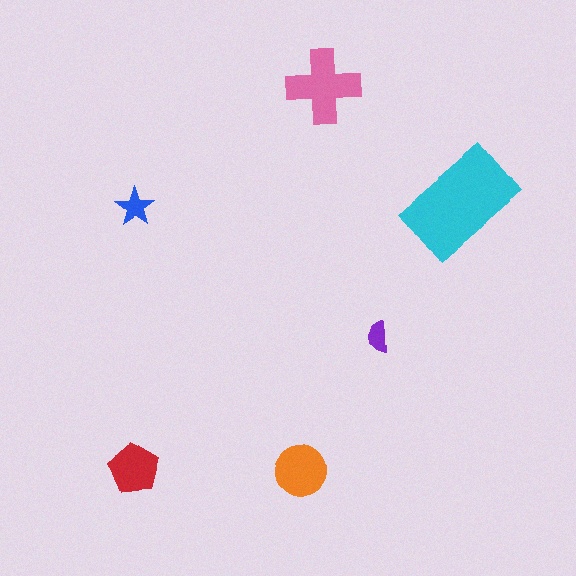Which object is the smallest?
The purple semicircle.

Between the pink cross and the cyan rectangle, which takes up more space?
The cyan rectangle.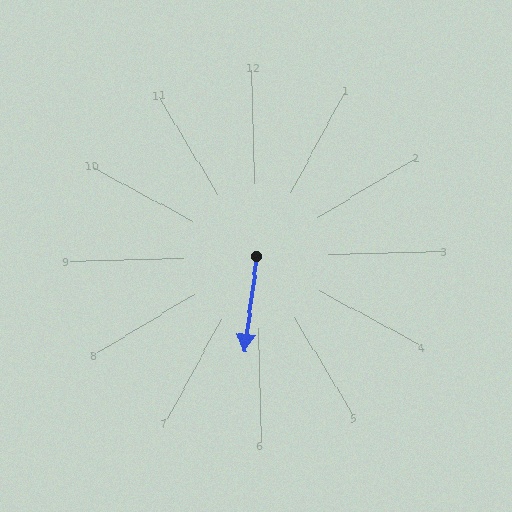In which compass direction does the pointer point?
South.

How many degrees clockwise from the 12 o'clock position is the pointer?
Approximately 189 degrees.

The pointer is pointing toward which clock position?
Roughly 6 o'clock.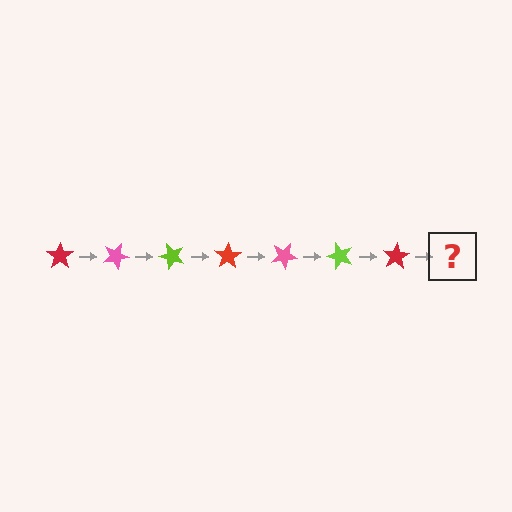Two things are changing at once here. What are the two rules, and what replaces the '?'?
The two rules are that it rotates 25 degrees each step and the color cycles through red, pink, and lime. The '?' should be a pink star, rotated 175 degrees from the start.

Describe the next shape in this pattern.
It should be a pink star, rotated 175 degrees from the start.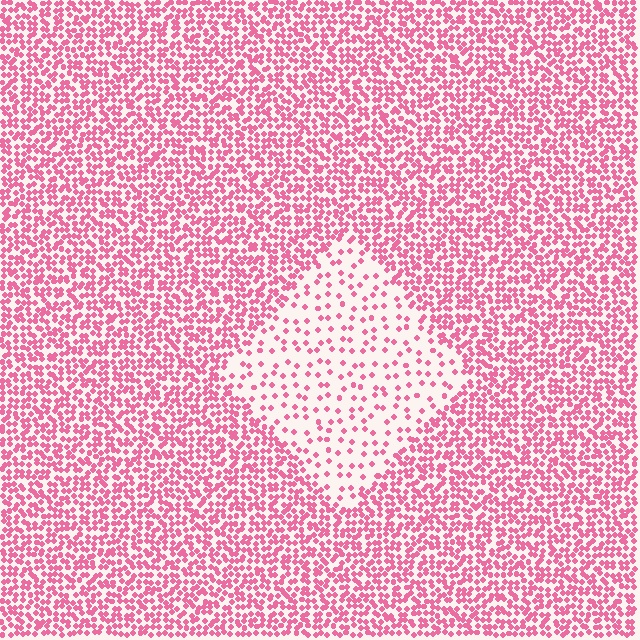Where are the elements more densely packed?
The elements are more densely packed outside the diamond boundary.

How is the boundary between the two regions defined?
The boundary is defined by a change in element density (approximately 3.0x ratio). All elements are the same color, size, and shape.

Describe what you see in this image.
The image contains small pink elements arranged at two different densities. A diamond-shaped region is visible where the elements are less densely packed than the surrounding area.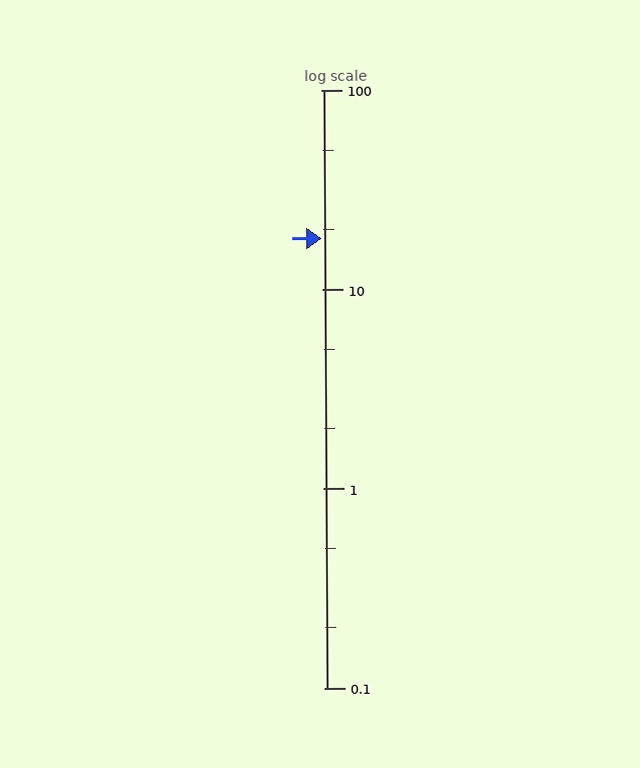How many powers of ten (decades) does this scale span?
The scale spans 3 decades, from 0.1 to 100.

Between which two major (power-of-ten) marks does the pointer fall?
The pointer is between 10 and 100.